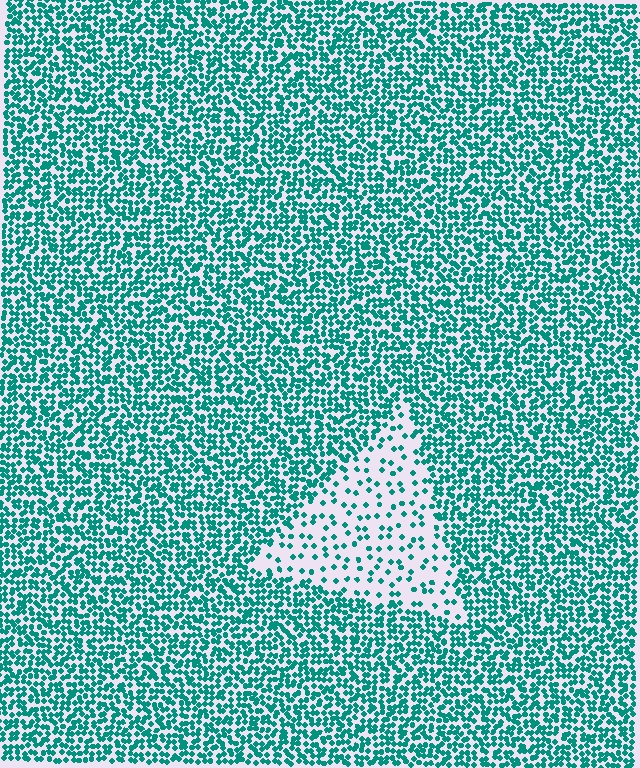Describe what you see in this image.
The image contains small teal elements arranged at two different densities. A triangle-shaped region is visible where the elements are less densely packed than the surrounding area.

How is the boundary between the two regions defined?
The boundary is defined by a change in element density (approximately 3.1x ratio). All elements are the same color, size, and shape.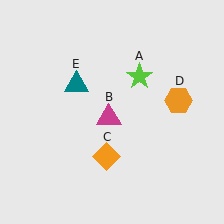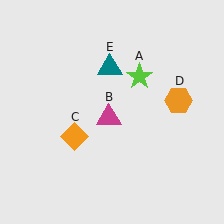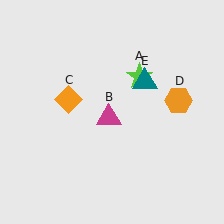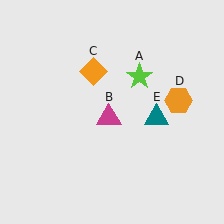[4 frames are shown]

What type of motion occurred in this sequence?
The orange diamond (object C), teal triangle (object E) rotated clockwise around the center of the scene.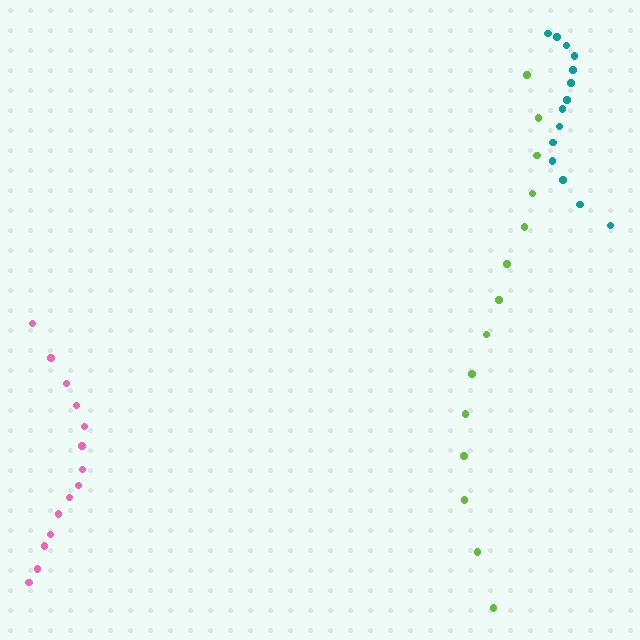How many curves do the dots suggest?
There are 3 distinct paths.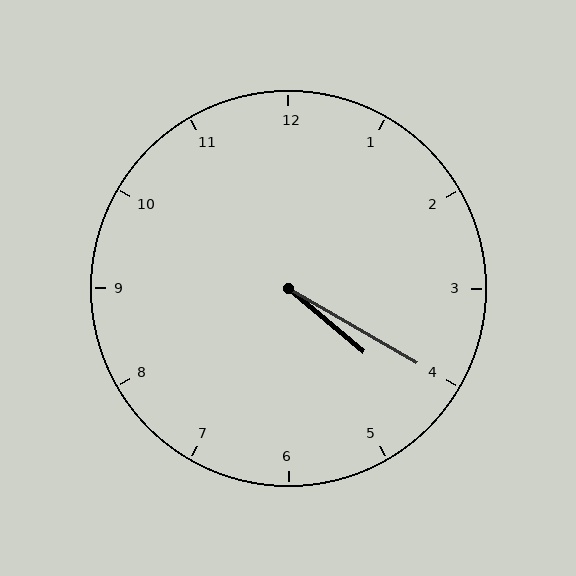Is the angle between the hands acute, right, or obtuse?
It is acute.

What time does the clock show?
4:20.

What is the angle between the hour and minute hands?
Approximately 10 degrees.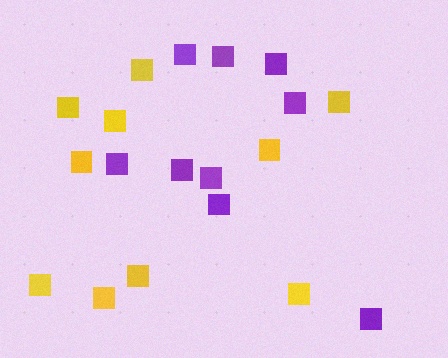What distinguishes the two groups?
There are 2 groups: one group of yellow squares (10) and one group of purple squares (9).